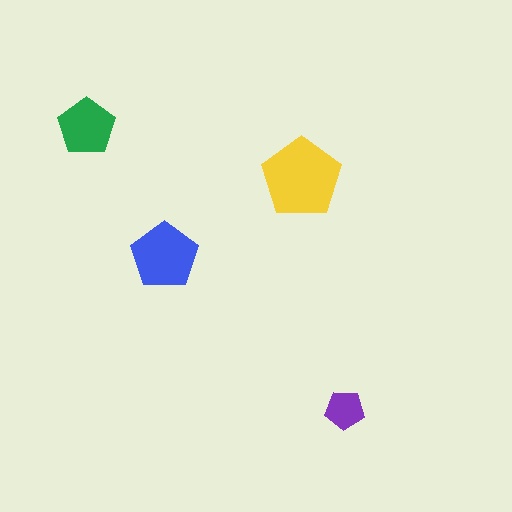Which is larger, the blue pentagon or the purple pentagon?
The blue one.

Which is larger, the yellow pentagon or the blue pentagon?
The yellow one.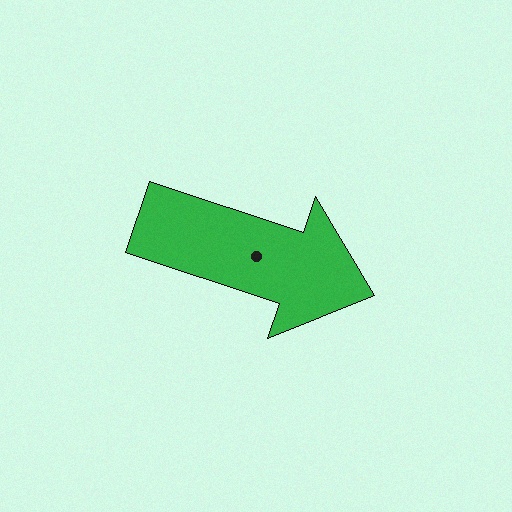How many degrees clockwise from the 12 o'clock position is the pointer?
Approximately 108 degrees.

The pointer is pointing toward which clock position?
Roughly 4 o'clock.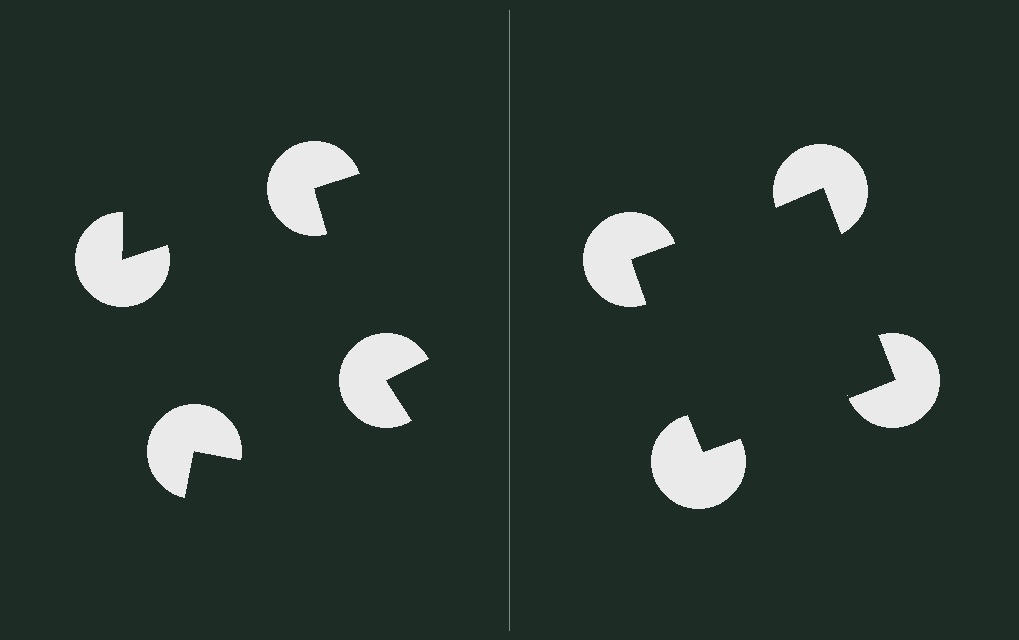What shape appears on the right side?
An illusory square.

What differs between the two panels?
The pac-man discs are positioned identically on both sides; only the wedge orientations differ. On the right they align to a square; on the left they are misaligned.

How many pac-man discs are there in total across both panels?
8 — 4 on each side.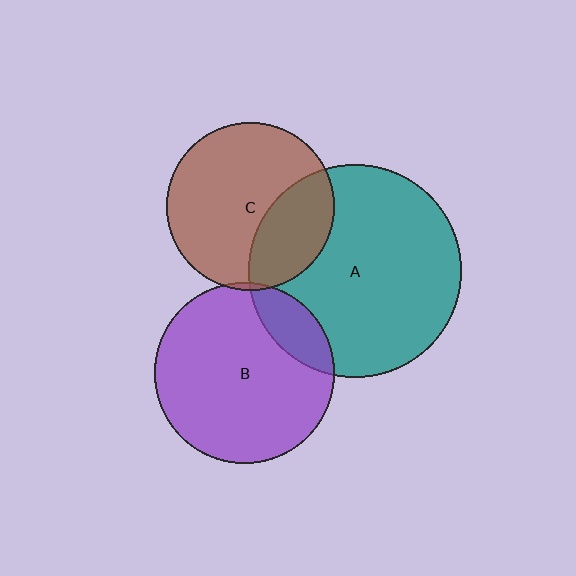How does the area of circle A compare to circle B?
Approximately 1.4 times.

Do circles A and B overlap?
Yes.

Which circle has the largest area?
Circle A (teal).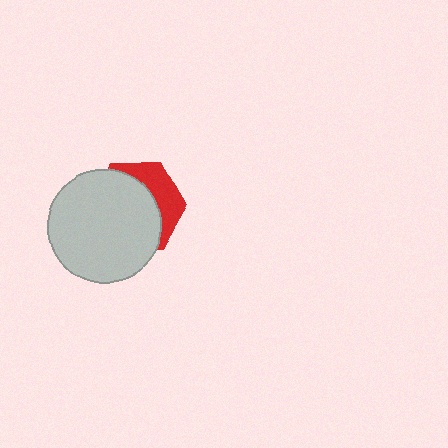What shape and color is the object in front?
The object in front is a light gray circle.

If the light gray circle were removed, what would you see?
You would see the complete red hexagon.